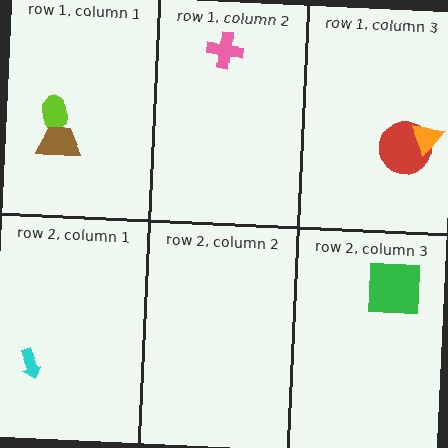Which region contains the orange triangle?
The row 1, column 3 region.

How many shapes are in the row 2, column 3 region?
1.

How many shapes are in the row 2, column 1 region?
1.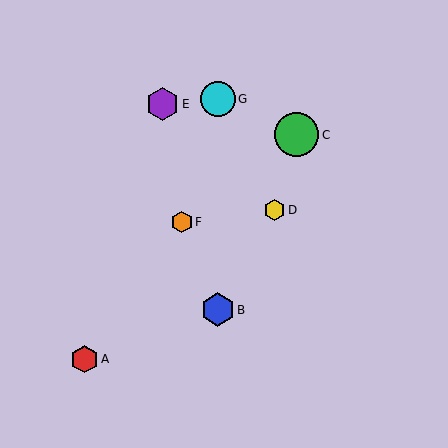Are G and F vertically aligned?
No, G is at x≈218 and F is at x≈182.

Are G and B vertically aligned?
Yes, both are at x≈218.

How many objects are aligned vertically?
2 objects (B, G) are aligned vertically.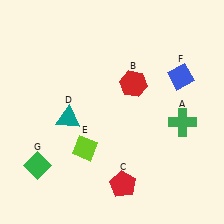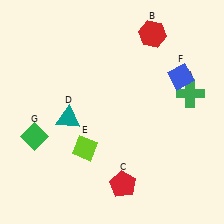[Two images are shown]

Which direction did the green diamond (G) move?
The green diamond (G) moved up.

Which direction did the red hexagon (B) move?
The red hexagon (B) moved up.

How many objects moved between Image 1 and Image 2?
3 objects moved between the two images.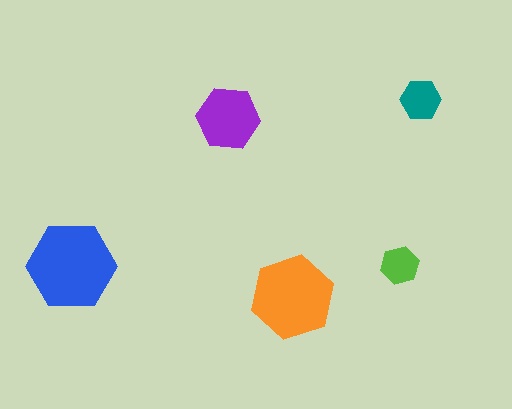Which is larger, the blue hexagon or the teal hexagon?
The blue one.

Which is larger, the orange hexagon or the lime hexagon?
The orange one.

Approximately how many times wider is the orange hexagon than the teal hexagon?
About 2 times wider.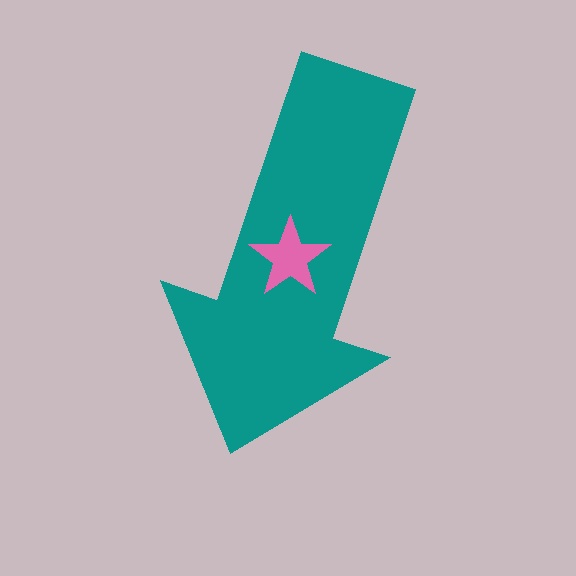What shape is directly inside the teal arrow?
The pink star.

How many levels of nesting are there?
2.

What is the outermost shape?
The teal arrow.